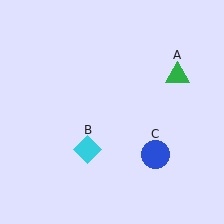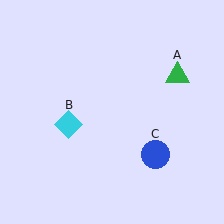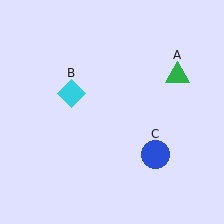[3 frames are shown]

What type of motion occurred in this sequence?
The cyan diamond (object B) rotated clockwise around the center of the scene.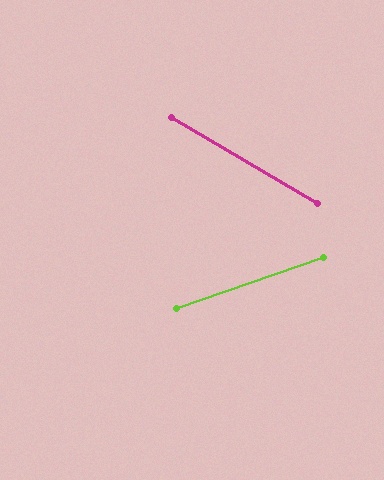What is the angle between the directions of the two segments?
Approximately 50 degrees.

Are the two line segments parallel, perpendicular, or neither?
Neither parallel nor perpendicular — they differ by about 50°.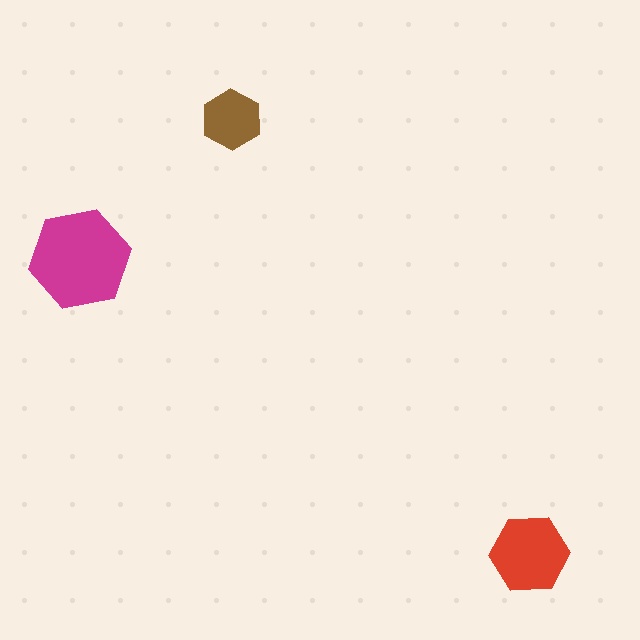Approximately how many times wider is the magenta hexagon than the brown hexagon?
About 1.5 times wider.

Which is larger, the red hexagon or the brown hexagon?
The red one.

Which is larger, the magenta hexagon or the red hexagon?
The magenta one.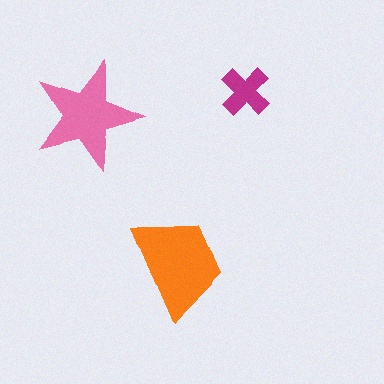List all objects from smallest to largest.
The magenta cross, the pink star, the orange trapezoid.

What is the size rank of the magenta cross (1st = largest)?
3rd.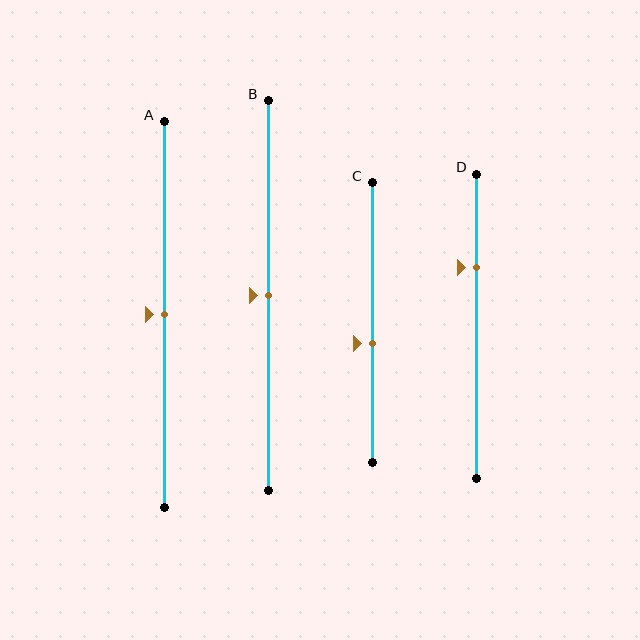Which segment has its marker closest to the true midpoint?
Segment A has its marker closest to the true midpoint.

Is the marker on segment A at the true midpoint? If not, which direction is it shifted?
Yes, the marker on segment A is at the true midpoint.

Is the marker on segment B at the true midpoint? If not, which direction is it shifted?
Yes, the marker on segment B is at the true midpoint.